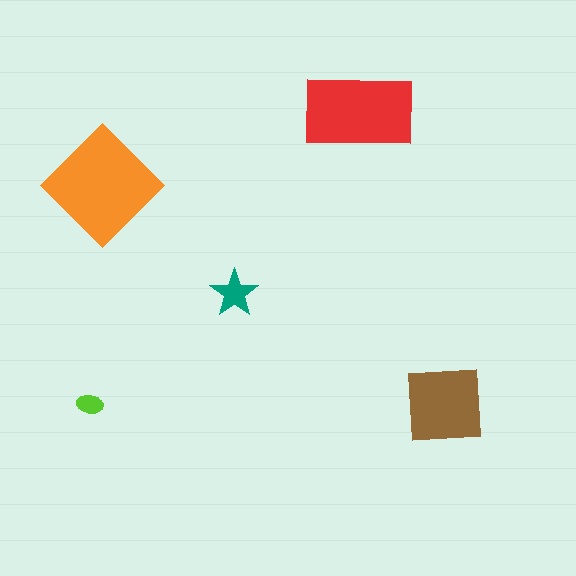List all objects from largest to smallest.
The orange diamond, the red rectangle, the brown square, the teal star, the lime ellipse.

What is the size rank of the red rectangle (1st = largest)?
2nd.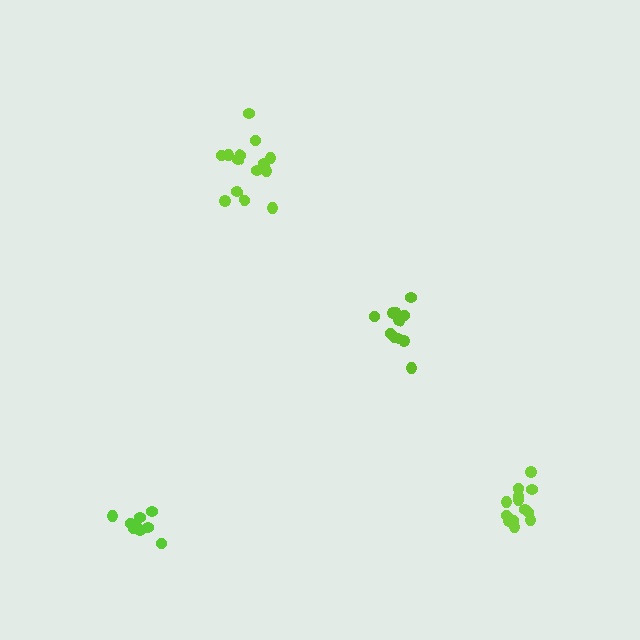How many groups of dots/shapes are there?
There are 4 groups.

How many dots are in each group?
Group 1: 11 dots, Group 2: 9 dots, Group 3: 14 dots, Group 4: 14 dots (48 total).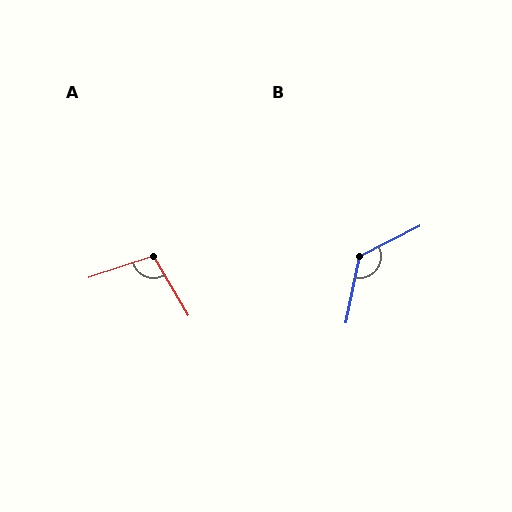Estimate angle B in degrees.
Approximately 128 degrees.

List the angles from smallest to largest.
A (102°), B (128°).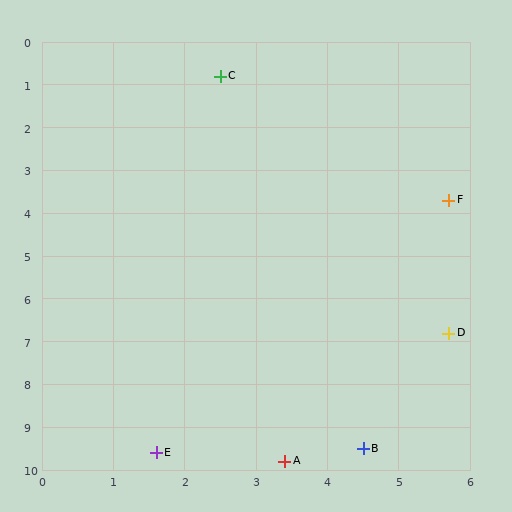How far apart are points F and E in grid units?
Points F and E are about 7.2 grid units apart.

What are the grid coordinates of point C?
Point C is at approximately (2.5, 0.8).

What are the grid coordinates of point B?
Point B is at approximately (4.5, 9.5).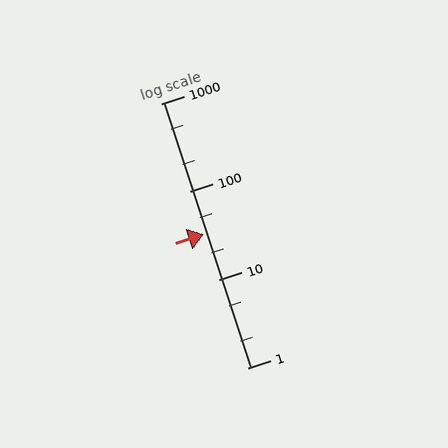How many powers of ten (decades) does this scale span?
The scale spans 3 decades, from 1 to 1000.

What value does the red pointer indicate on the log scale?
The pointer indicates approximately 33.